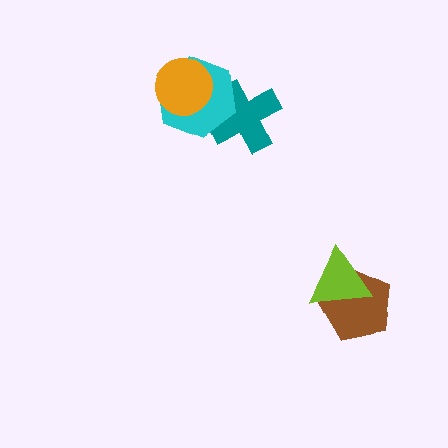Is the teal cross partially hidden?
Yes, it is partially covered by another shape.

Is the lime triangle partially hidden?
No, no other shape covers it.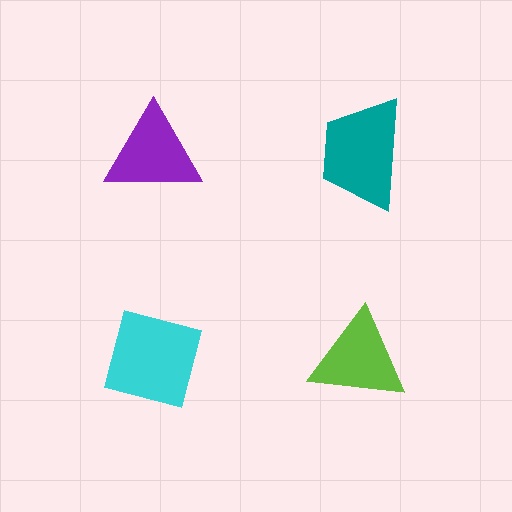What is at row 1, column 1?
A purple triangle.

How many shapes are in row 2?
2 shapes.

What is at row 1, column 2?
A teal trapezoid.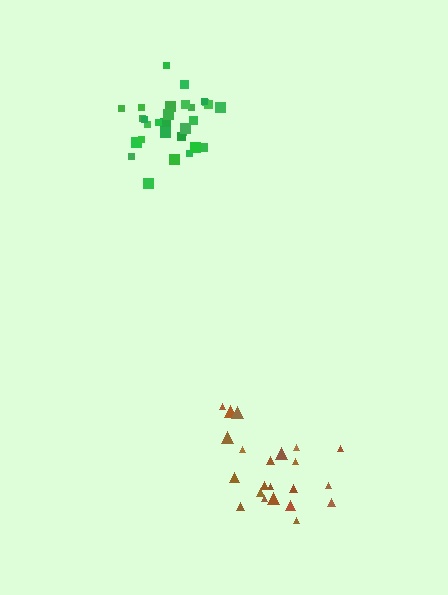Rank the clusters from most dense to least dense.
green, brown.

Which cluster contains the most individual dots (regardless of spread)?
Green (30).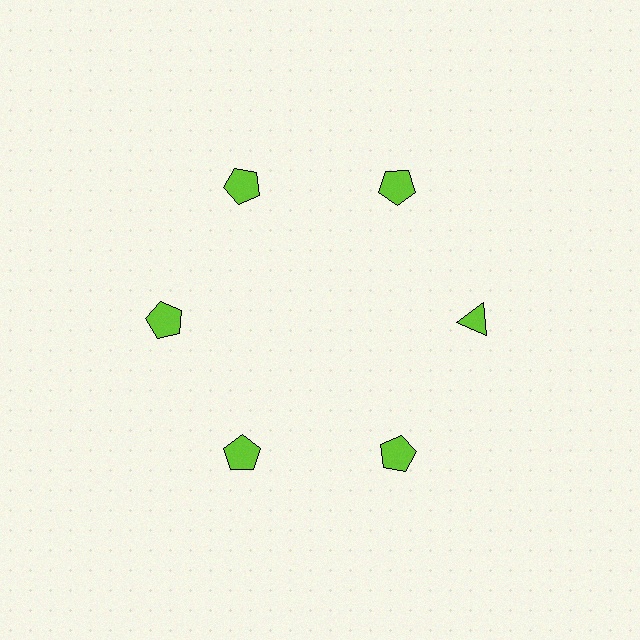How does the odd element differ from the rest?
It has a different shape: triangle instead of pentagon.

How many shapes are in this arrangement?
There are 6 shapes arranged in a ring pattern.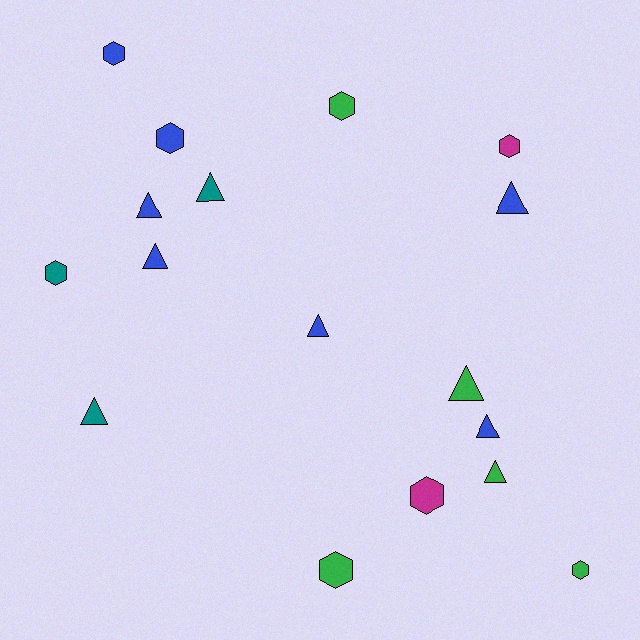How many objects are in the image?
There are 17 objects.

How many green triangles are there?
There are 2 green triangles.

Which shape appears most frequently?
Triangle, with 9 objects.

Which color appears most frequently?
Blue, with 7 objects.